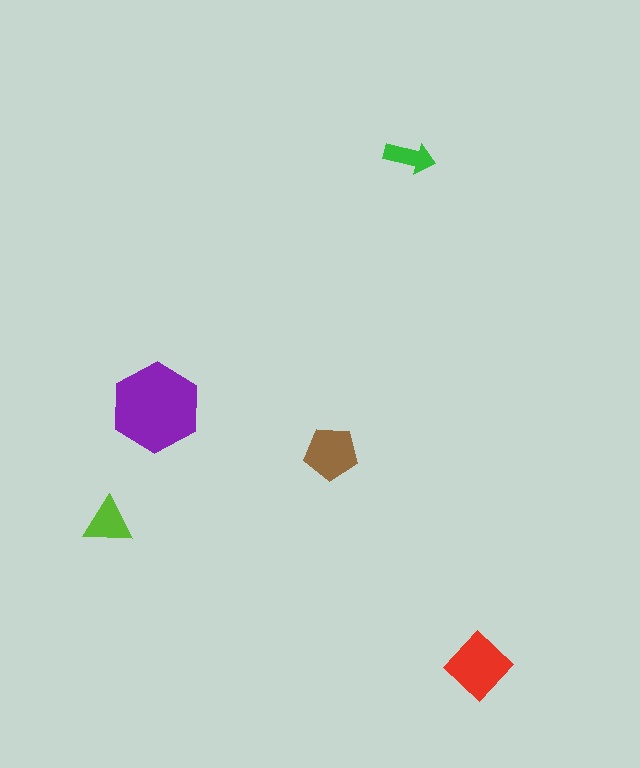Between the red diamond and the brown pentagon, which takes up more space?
The red diamond.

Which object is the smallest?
The green arrow.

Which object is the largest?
The purple hexagon.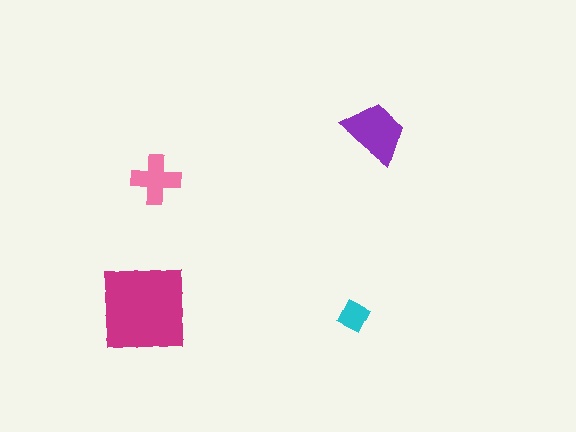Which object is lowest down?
The magenta square is bottommost.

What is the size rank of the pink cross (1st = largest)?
3rd.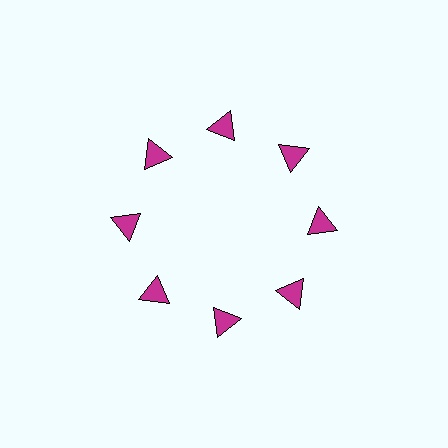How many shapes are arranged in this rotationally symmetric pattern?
There are 8 shapes, arranged in 8 groups of 1.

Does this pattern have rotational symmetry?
Yes, this pattern has 8-fold rotational symmetry. It looks the same after rotating 45 degrees around the center.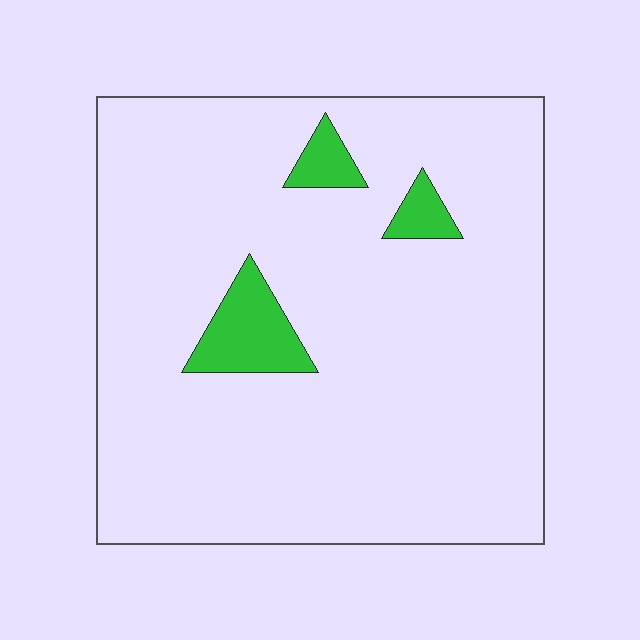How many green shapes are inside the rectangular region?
3.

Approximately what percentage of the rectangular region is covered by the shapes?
Approximately 5%.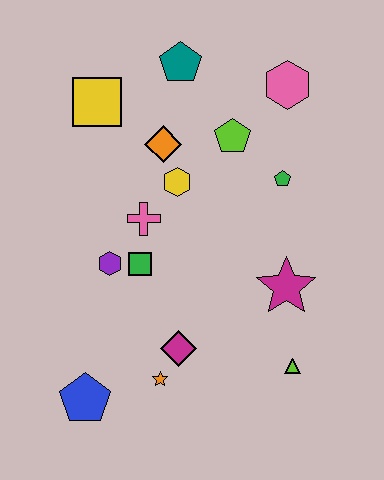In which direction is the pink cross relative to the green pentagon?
The pink cross is to the left of the green pentagon.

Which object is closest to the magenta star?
The lime triangle is closest to the magenta star.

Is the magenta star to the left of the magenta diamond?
No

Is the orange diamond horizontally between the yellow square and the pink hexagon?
Yes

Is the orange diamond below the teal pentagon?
Yes